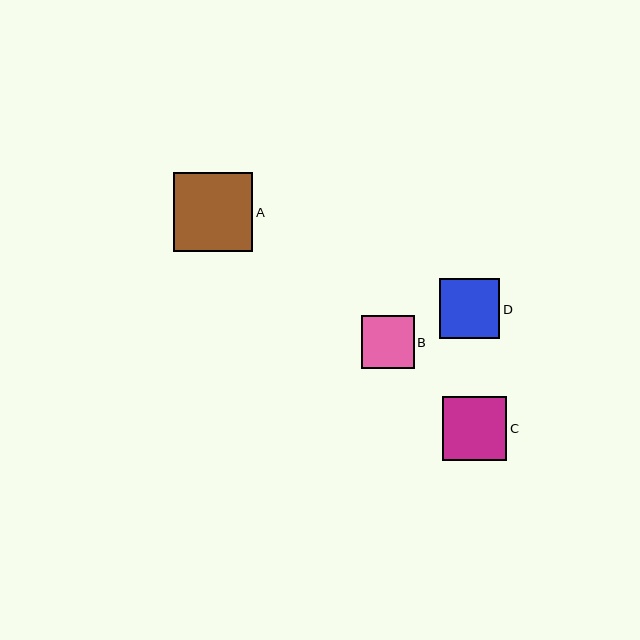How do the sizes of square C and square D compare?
Square C and square D are approximately the same size.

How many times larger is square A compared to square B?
Square A is approximately 1.5 times the size of square B.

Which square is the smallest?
Square B is the smallest with a size of approximately 53 pixels.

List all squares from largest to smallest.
From largest to smallest: A, C, D, B.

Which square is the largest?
Square A is the largest with a size of approximately 79 pixels.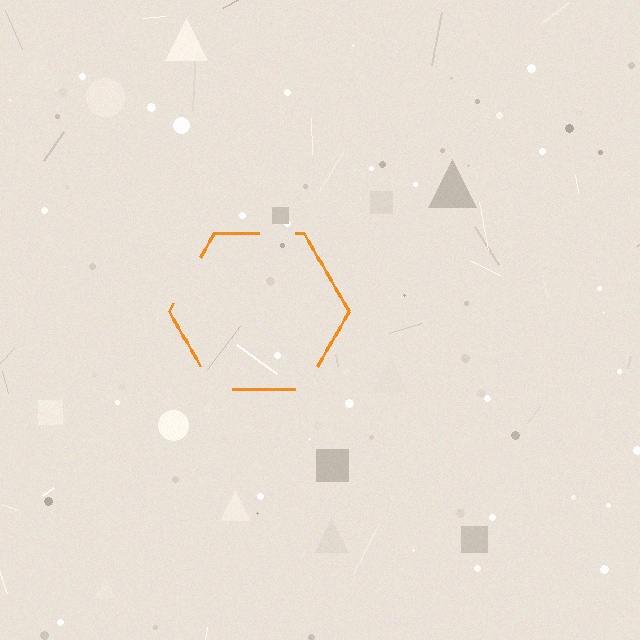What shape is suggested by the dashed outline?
The dashed outline suggests a hexagon.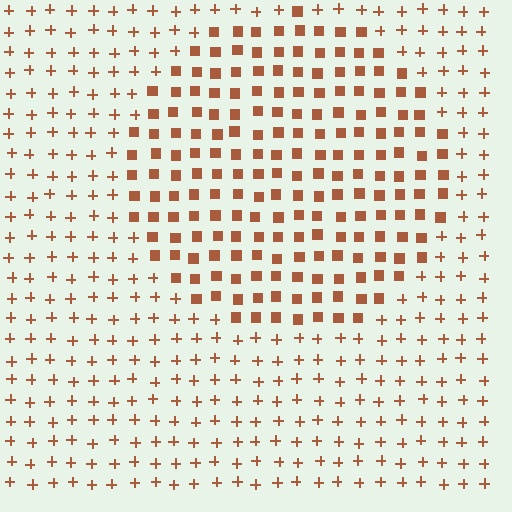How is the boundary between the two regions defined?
The boundary is defined by a change in element shape: squares inside vs. plus signs outside. All elements share the same color and spacing.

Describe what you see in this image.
The image is filled with small brown elements arranged in a uniform grid. A circle-shaped region contains squares, while the surrounding area contains plus signs. The boundary is defined purely by the change in element shape.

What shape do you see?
I see a circle.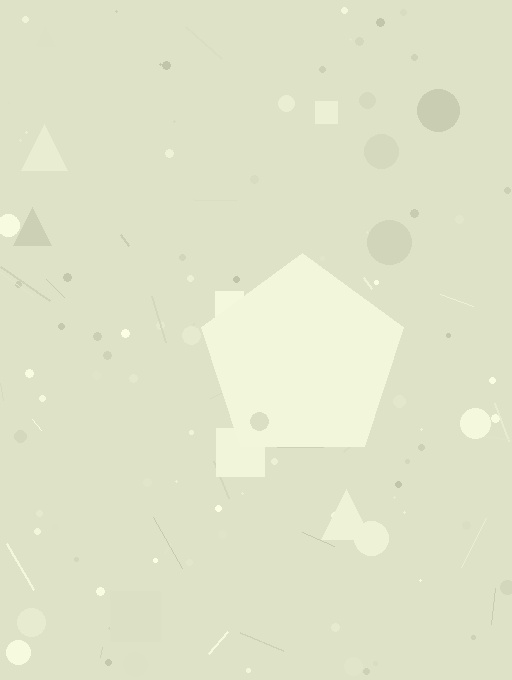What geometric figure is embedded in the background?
A pentagon is embedded in the background.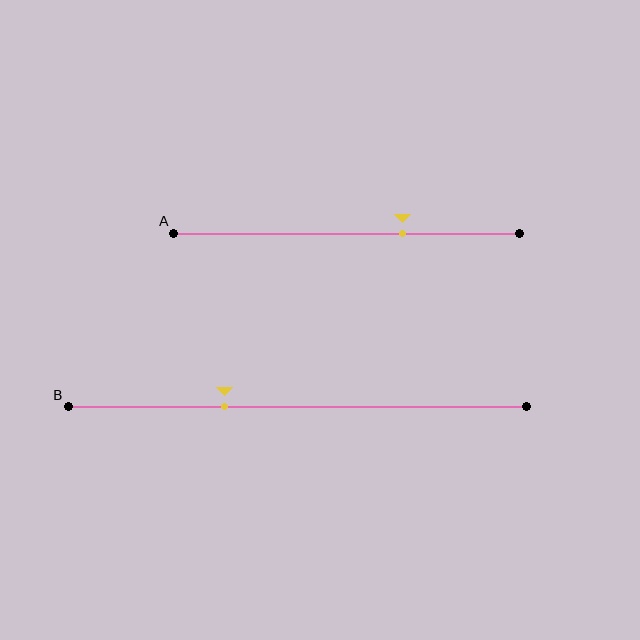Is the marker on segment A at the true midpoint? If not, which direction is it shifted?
No, the marker on segment A is shifted to the right by about 16% of the segment length.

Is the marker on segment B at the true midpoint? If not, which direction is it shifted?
No, the marker on segment B is shifted to the left by about 16% of the segment length.